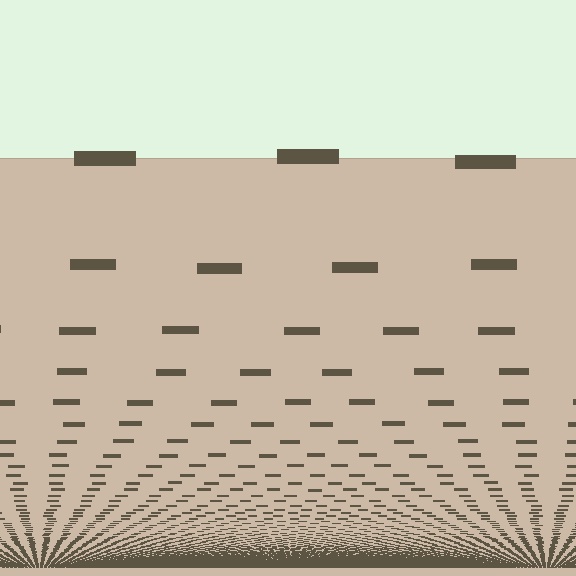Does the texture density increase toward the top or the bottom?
Density increases toward the bottom.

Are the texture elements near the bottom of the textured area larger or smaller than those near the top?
Smaller. The gradient is inverted — elements near the bottom are smaller and denser.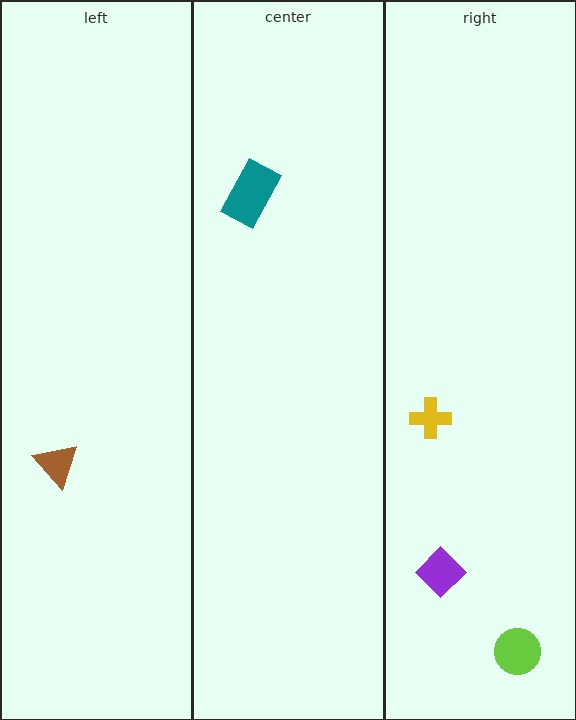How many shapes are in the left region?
1.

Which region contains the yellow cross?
The right region.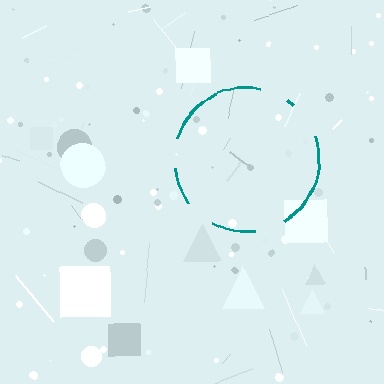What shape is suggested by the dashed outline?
The dashed outline suggests a circle.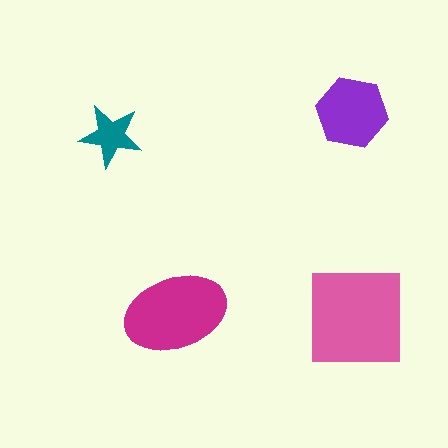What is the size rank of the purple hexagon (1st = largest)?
3rd.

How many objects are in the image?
There are 4 objects in the image.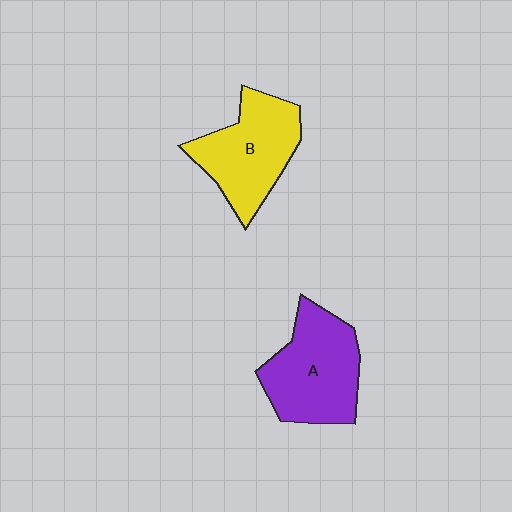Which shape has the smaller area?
Shape B (yellow).